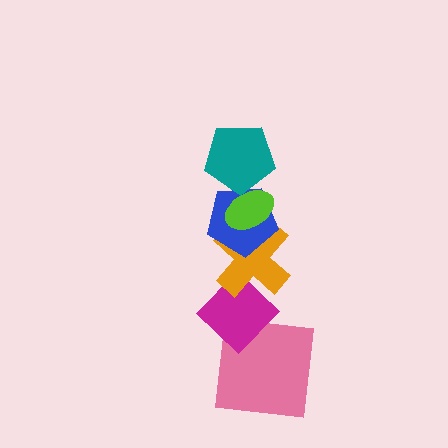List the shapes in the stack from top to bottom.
From top to bottom: the lime ellipse, the teal pentagon, the blue pentagon, the orange cross, the magenta diamond, the pink square.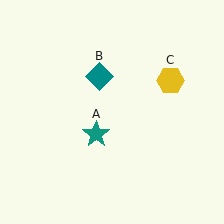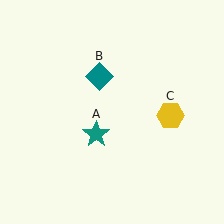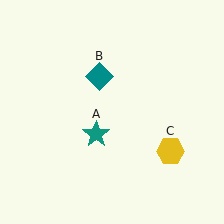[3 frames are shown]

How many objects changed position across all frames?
1 object changed position: yellow hexagon (object C).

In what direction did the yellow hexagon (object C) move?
The yellow hexagon (object C) moved down.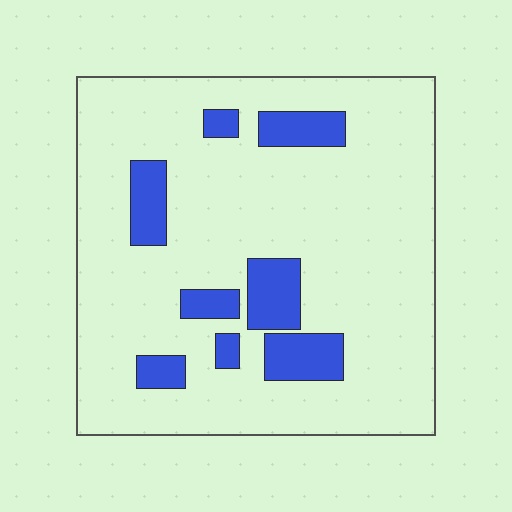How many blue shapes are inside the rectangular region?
8.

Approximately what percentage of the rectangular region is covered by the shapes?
Approximately 15%.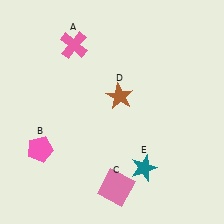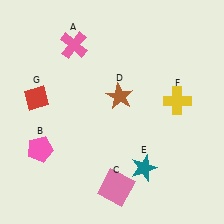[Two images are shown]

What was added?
A yellow cross (F), a red diamond (G) were added in Image 2.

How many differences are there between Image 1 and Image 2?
There are 2 differences between the two images.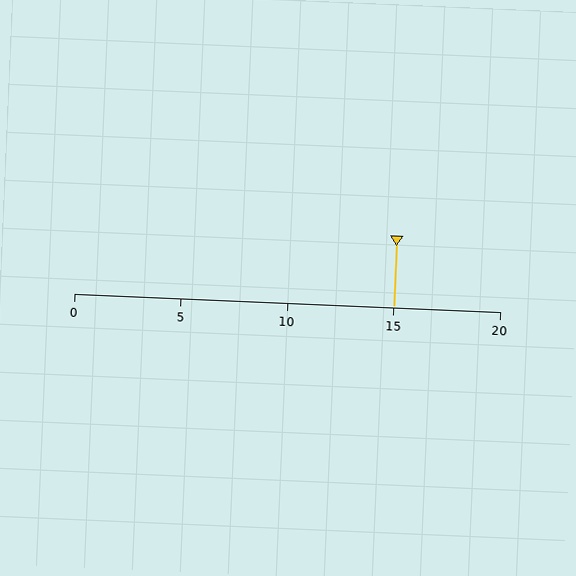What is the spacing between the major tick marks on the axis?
The major ticks are spaced 5 apart.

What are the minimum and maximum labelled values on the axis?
The axis runs from 0 to 20.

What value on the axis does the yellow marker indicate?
The marker indicates approximately 15.